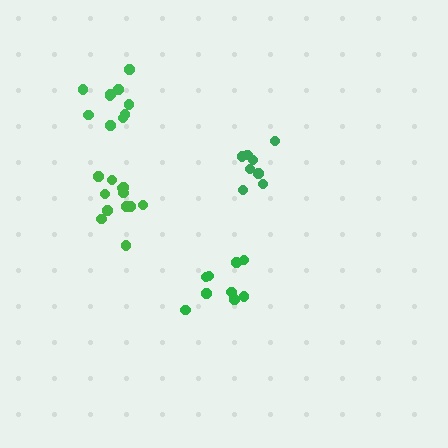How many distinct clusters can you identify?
There are 4 distinct clusters.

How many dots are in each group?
Group 1: 12 dots, Group 2: 10 dots, Group 3: 9 dots, Group 4: 8 dots (39 total).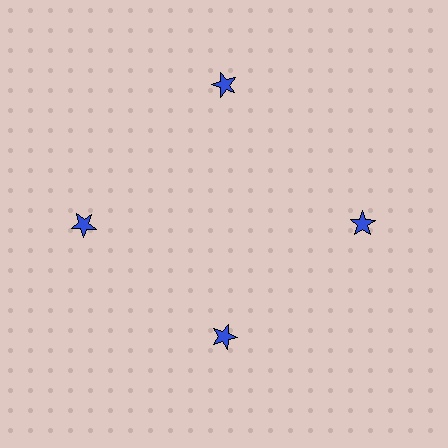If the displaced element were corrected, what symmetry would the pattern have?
It would have 4-fold rotational symmetry — the pattern would map onto itself every 90 degrees.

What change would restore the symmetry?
The symmetry would be restored by moving it outward, back onto the ring so that all 4 stars sit at equal angles and equal distance from the center.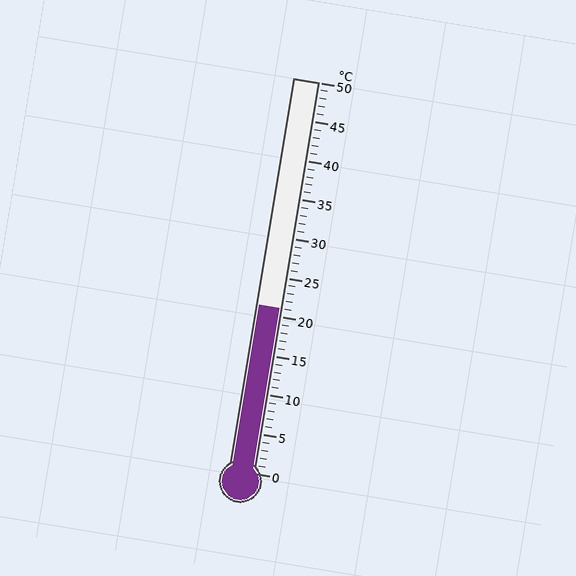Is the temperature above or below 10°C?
The temperature is above 10°C.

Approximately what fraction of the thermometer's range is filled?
The thermometer is filled to approximately 40% of its range.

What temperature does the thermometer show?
The thermometer shows approximately 21°C.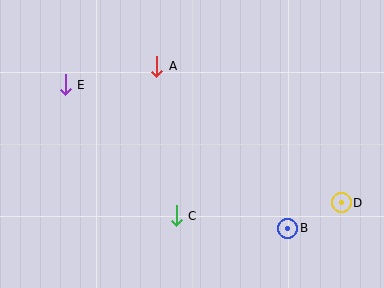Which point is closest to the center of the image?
Point C at (176, 216) is closest to the center.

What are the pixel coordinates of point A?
Point A is at (157, 66).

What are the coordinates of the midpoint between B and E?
The midpoint between B and E is at (176, 157).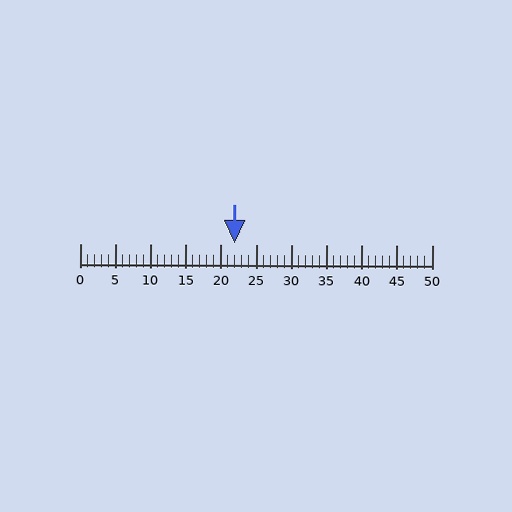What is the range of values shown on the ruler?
The ruler shows values from 0 to 50.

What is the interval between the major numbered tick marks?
The major tick marks are spaced 5 units apart.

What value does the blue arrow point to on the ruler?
The blue arrow points to approximately 22.